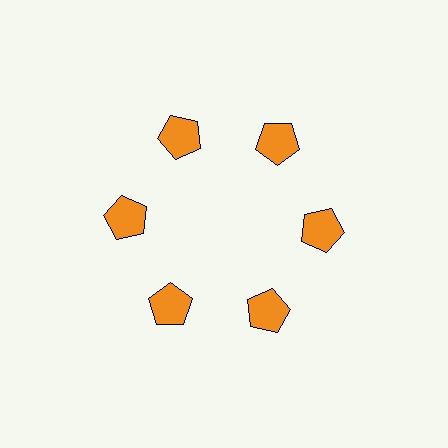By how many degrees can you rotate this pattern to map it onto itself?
The pattern maps onto itself every 60 degrees of rotation.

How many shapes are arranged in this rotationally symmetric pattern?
There are 6 shapes, arranged in 6 groups of 1.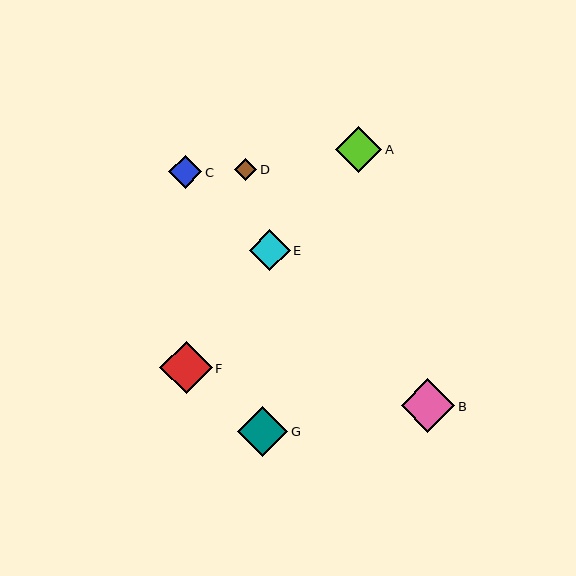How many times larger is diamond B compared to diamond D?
Diamond B is approximately 2.4 times the size of diamond D.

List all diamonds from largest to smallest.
From largest to smallest: B, F, G, A, E, C, D.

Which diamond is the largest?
Diamond B is the largest with a size of approximately 53 pixels.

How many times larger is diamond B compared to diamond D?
Diamond B is approximately 2.4 times the size of diamond D.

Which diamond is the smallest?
Diamond D is the smallest with a size of approximately 22 pixels.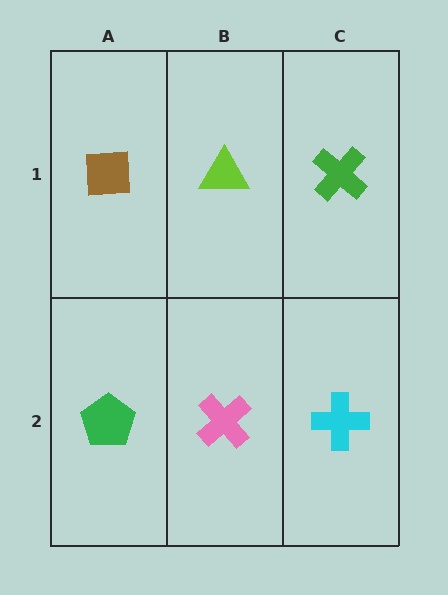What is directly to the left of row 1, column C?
A lime triangle.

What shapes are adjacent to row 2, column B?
A lime triangle (row 1, column B), a green pentagon (row 2, column A), a cyan cross (row 2, column C).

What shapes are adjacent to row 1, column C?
A cyan cross (row 2, column C), a lime triangle (row 1, column B).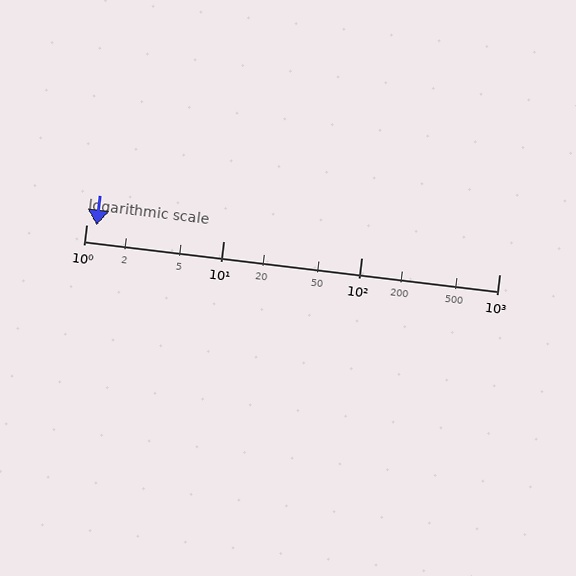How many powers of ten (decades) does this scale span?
The scale spans 3 decades, from 1 to 1000.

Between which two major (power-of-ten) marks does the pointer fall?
The pointer is between 1 and 10.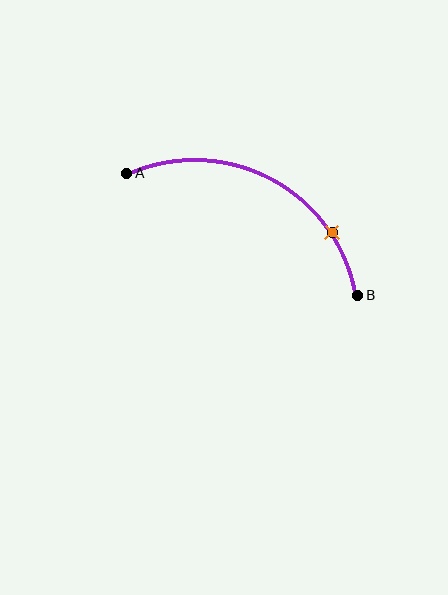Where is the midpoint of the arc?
The arc midpoint is the point on the curve farthest from the straight line joining A and B. It sits above that line.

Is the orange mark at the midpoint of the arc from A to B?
No. The orange mark lies on the arc but is closer to endpoint B. The arc midpoint would be at the point on the curve equidistant along the arc from both A and B.